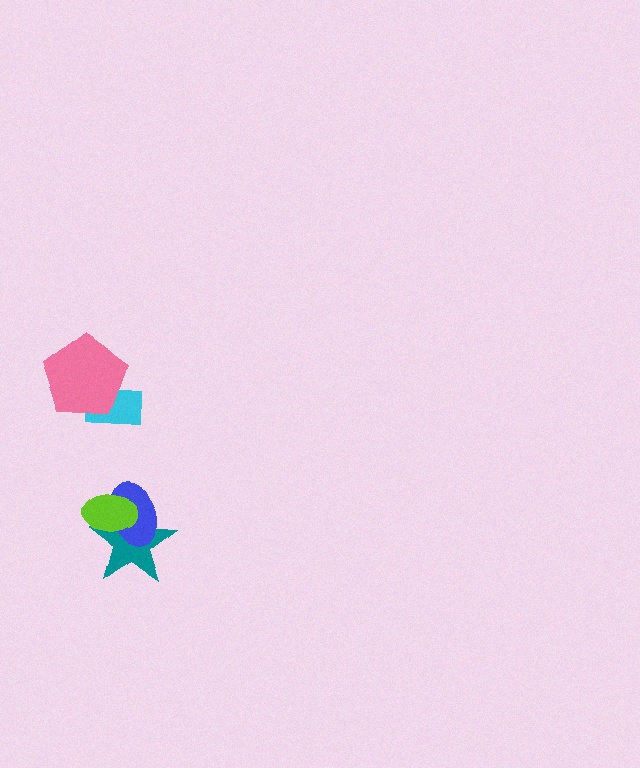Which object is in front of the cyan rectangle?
The pink pentagon is in front of the cyan rectangle.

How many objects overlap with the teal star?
2 objects overlap with the teal star.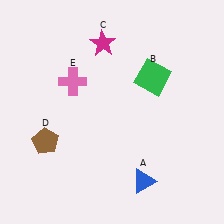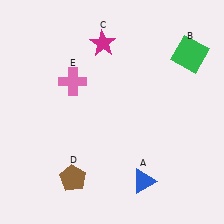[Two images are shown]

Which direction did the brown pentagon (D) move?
The brown pentagon (D) moved down.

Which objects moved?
The objects that moved are: the green square (B), the brown pentagon (D).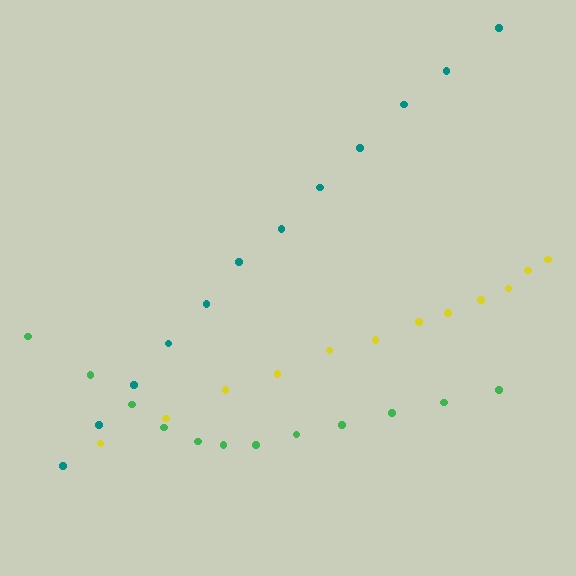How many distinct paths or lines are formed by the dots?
There are 3 distinct paths.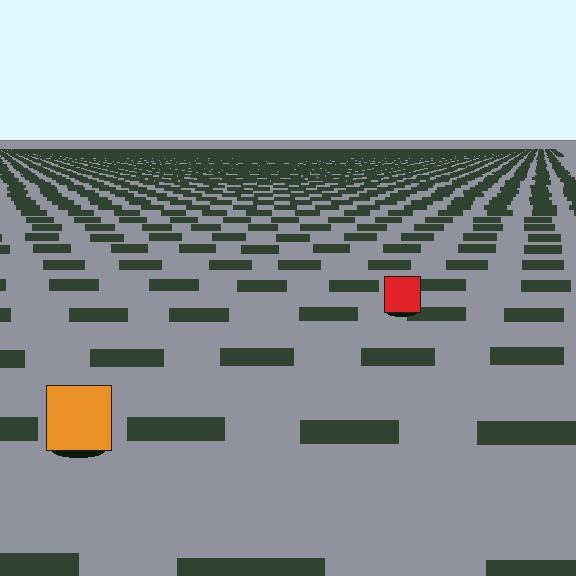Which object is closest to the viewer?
The orange square is closest. The texture marks near it are larger and more spread out.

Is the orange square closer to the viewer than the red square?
Yes. The orange square is closer — you can tell from the texture gradient: the ground texture is coarser near it.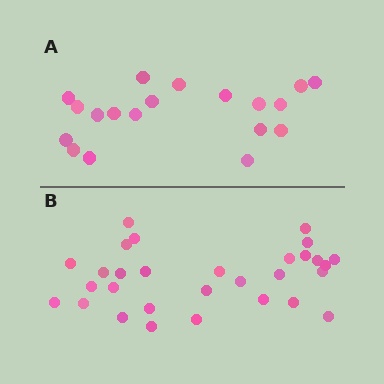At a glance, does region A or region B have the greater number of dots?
Region B (the bottom region) has more dots.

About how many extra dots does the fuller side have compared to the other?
Region B has roughly 12 or so more dots than region A.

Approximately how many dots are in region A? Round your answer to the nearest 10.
About 20 dots. (The exact count is 19, which rounds to 20.)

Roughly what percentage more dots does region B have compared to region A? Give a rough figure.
About 60% more.